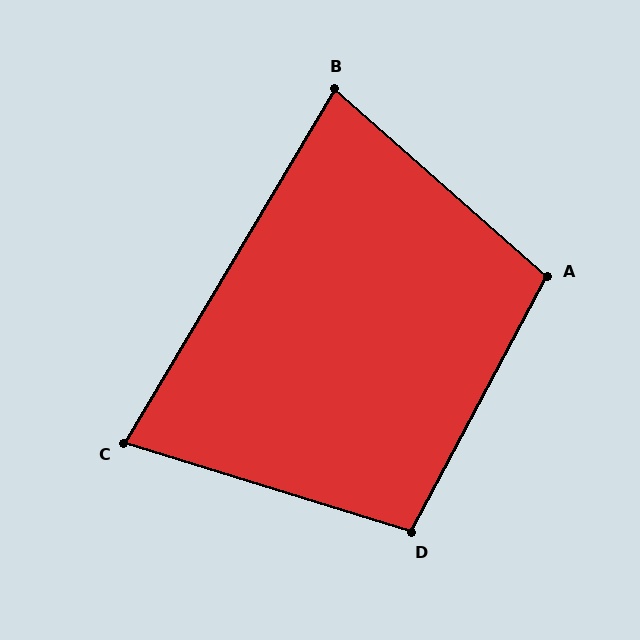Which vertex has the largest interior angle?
A, at approximately 103 degrees.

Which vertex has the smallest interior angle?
C, at approximately 77 degrees.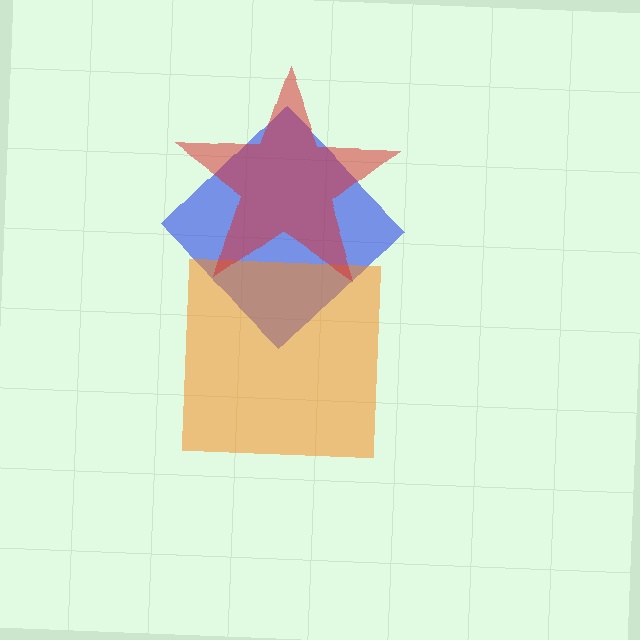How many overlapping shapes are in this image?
There are 3 overlapping shapes in the image.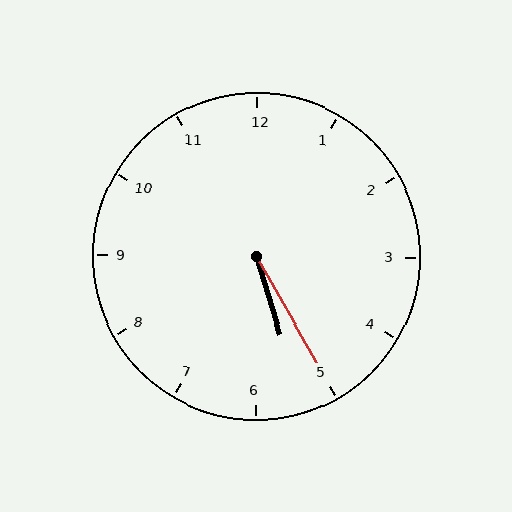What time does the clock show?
5:25.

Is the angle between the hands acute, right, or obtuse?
It is acute.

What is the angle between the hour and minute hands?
Approximately 12 degrees.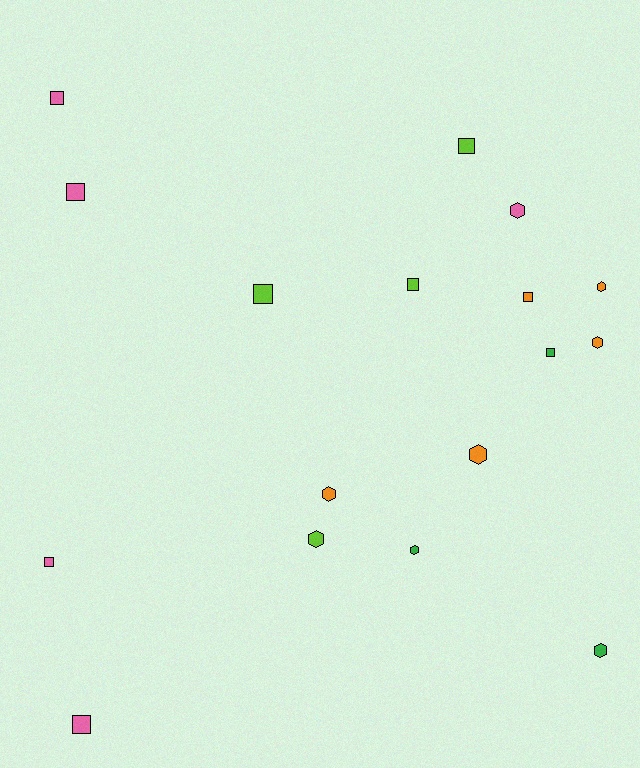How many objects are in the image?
There are 17 objects.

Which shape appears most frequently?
Square, with 9 objects.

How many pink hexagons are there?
There is 1 pink hexagon.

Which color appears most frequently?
Orange, with 5 objects.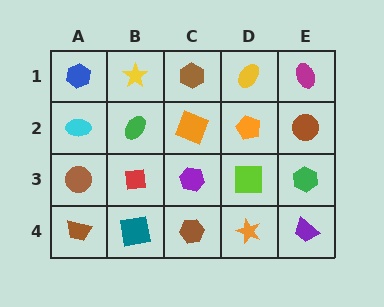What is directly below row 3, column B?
A teal square.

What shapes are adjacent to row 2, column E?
A magenta ellipse (row 1, column E), a green hexagon (row 3, column E), an orange pentagon (row 2, column D).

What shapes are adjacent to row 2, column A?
A blue hexagon (row 1, column A), a brown circle (row 3, column A), a green ellipse (row 2, column B).